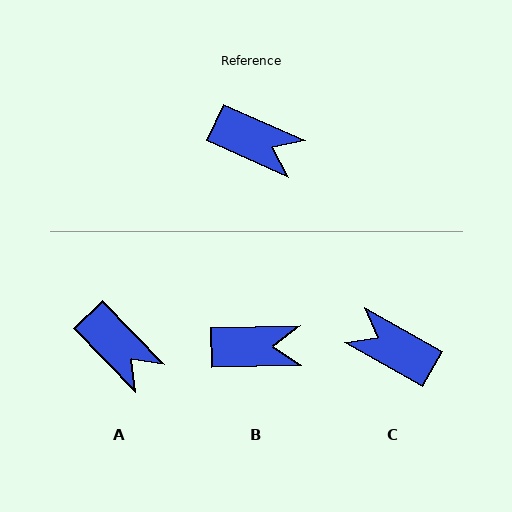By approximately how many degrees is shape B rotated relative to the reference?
Approximately 25 degrees counter-clockwise.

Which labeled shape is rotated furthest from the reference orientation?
C, about 174 degrees away.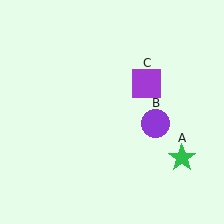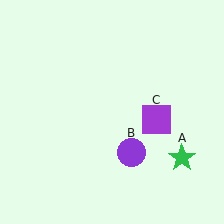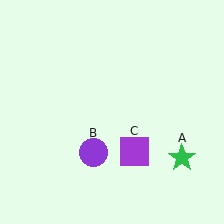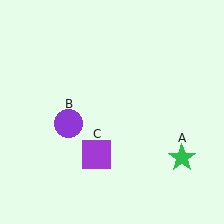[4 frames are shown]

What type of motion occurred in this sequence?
The purple circle (object B), purple square (object C) rotated clockwise around the center of the scene.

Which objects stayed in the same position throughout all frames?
Green star (object A) remained stationary.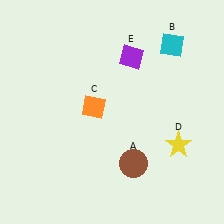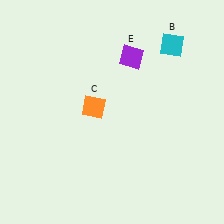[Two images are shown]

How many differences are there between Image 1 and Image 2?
There are 2 differences between the two images.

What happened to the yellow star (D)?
The yellow star (D) was removed in Image 2. It was in the bottom-right area of Image 1.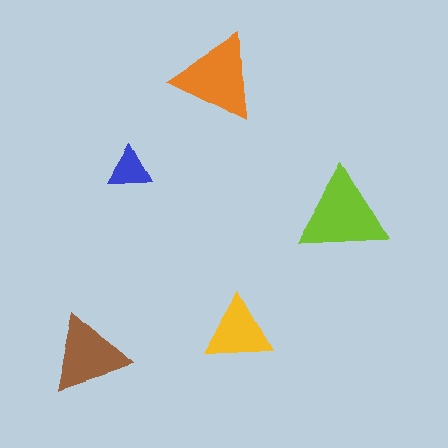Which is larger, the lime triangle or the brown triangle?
The lime one.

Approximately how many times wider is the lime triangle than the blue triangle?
About 2 times wider.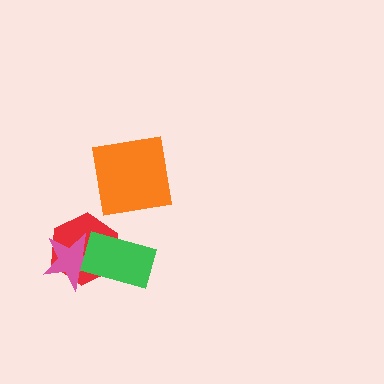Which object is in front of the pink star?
The green rectangle is in front of the pink star.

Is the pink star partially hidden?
Yes, it is partially covered by another shape.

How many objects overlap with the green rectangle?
2 objects overlap with the green rectangle.